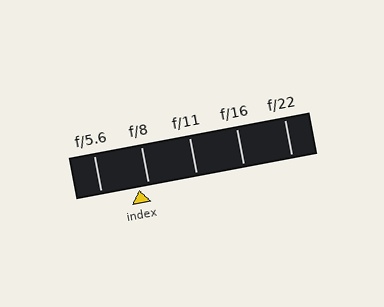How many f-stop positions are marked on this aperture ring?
There are 5 f-stop positions marked.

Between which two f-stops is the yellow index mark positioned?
The index mark is between f/5.6 and f/8.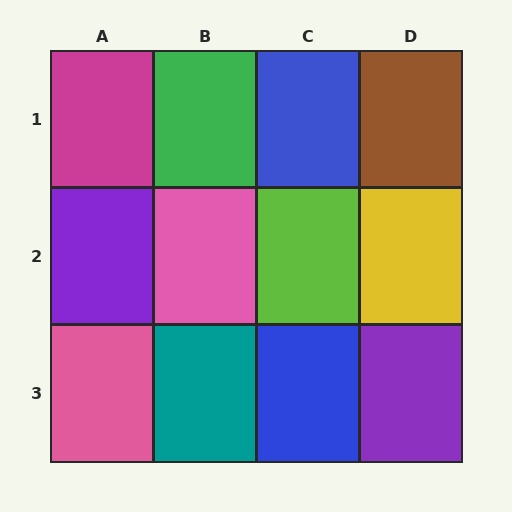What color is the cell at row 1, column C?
Blue.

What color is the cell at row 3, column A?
Pink.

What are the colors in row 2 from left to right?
Purple, pink, lime, yellow.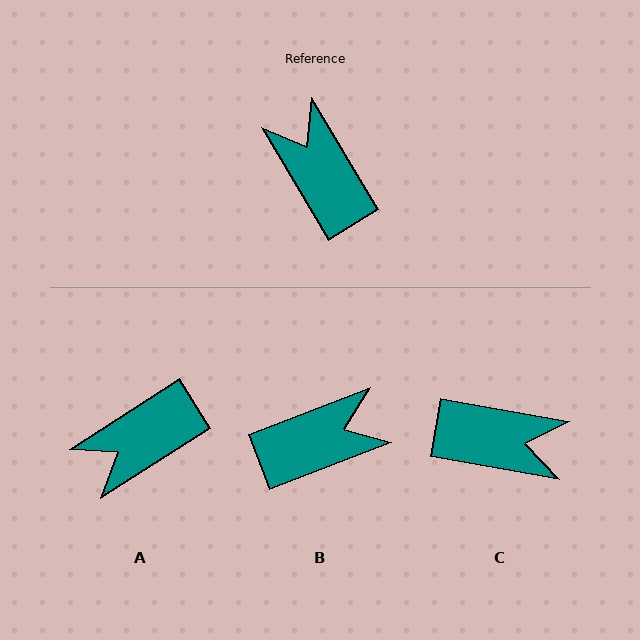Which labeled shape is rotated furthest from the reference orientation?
C, about 131 degrees away.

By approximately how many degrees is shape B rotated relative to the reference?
Approximately 100 degrees clockwise.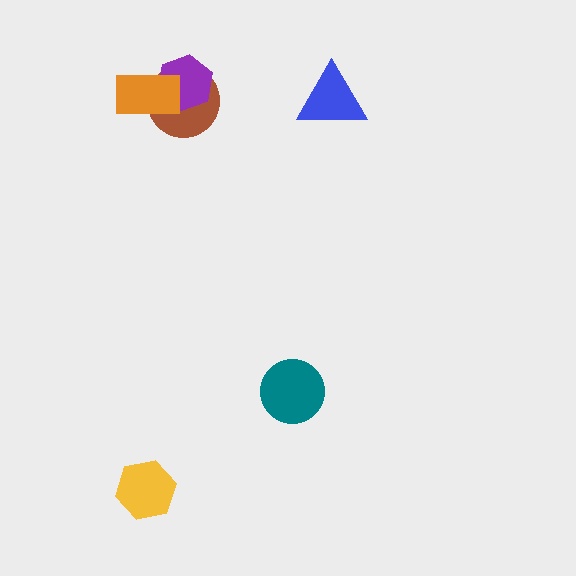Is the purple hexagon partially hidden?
Yes, it is partially covered by another shape.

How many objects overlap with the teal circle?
0 objects overlap with the teal circle.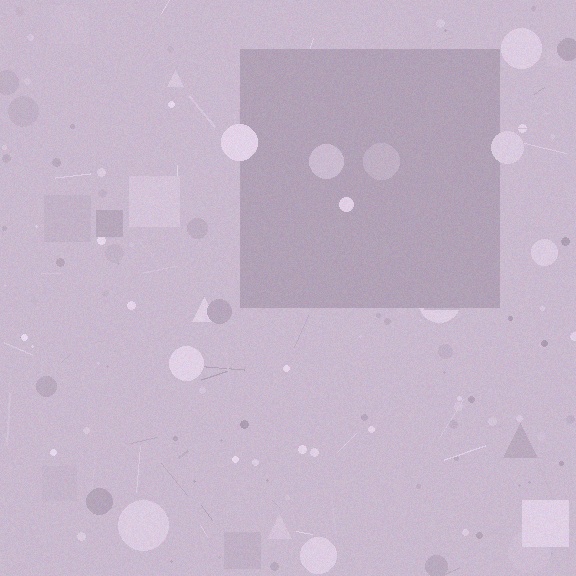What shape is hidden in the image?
A square is hidden in the image.